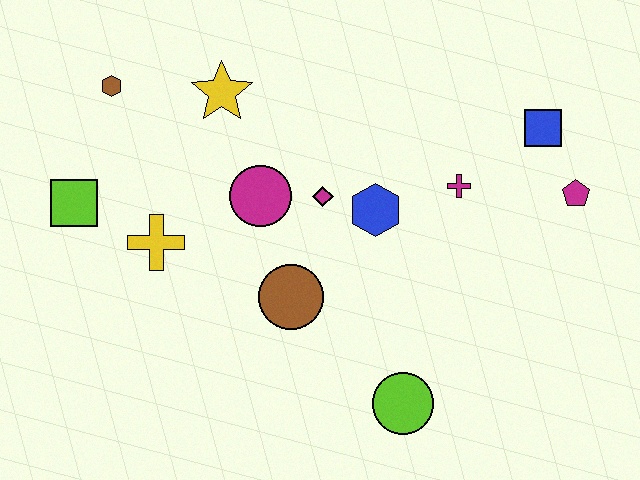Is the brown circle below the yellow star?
Yes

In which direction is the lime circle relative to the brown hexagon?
The lime circle is below the brown hexagon.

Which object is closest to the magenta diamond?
The blue hexagon is closest to the magenta diamond.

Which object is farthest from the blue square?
The lime square is farthest from the blue square.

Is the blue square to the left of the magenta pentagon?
Yes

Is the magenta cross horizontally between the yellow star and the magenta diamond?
No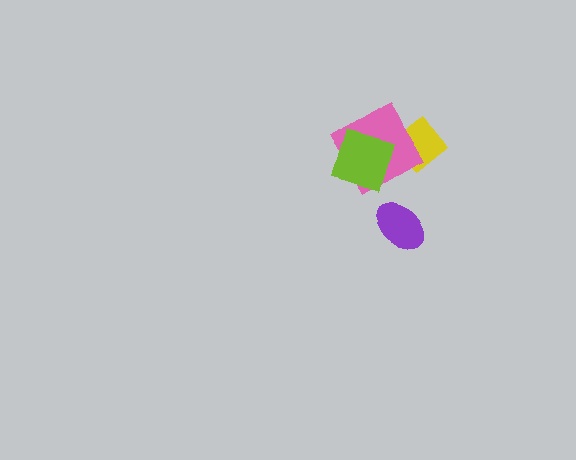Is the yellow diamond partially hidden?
Yes, it is partially covered by another shape.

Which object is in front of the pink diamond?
The lime square is in front of the pink diamond.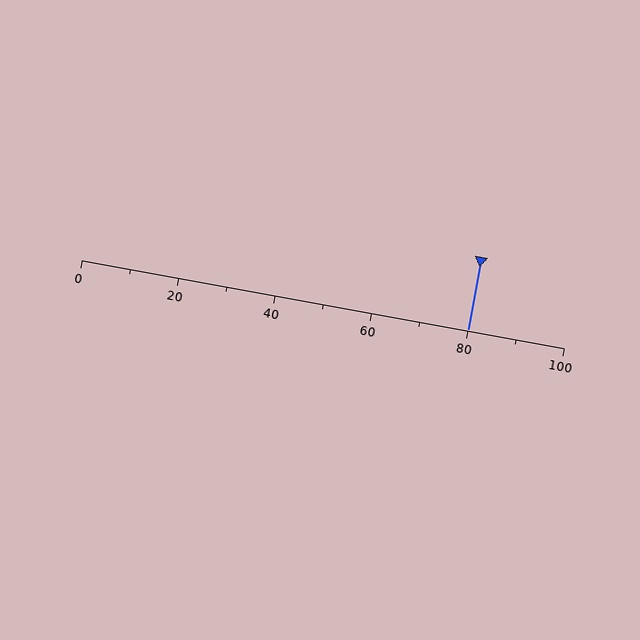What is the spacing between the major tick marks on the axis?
The major ticks are spaced 20 apart.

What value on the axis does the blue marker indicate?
The marker indicates approximately 80.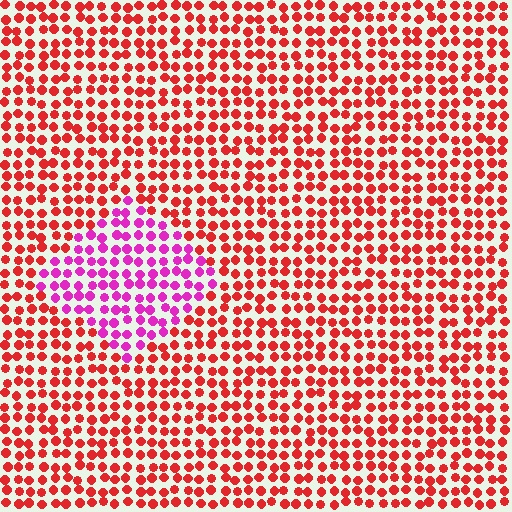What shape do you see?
I see a diamond.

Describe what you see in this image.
The image is filled with small red elements in a uniform arrangement. A diamond-shaped region is visible where the elements are tinted to a slightly different hue, forming a subtle color boundary.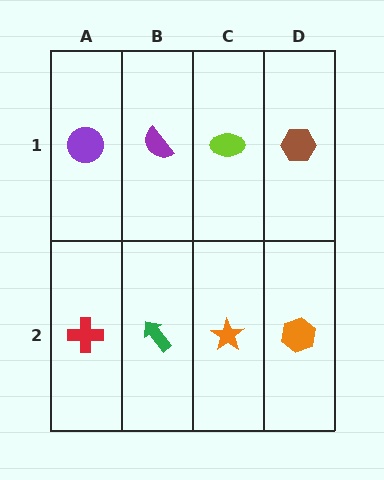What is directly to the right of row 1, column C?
A brown hexagon.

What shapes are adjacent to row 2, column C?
A lime ellipse (row 1, column C), a green arrow (row 2, column B), an orange hexagon (row 2, column D).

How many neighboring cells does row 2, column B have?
3.